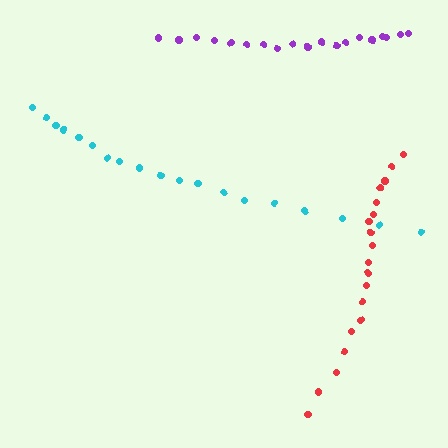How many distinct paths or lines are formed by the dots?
There are 3 distinct paths.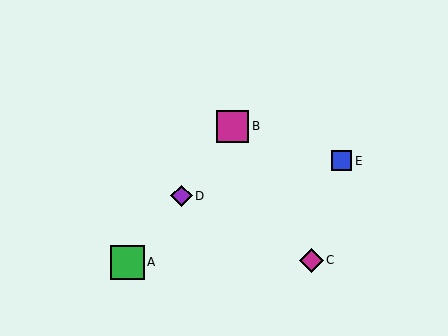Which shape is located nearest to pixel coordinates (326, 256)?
The magenta diamond (labeled C) at (311, 260) is nearest to that location.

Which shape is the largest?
The green square (labeled A) is the largest.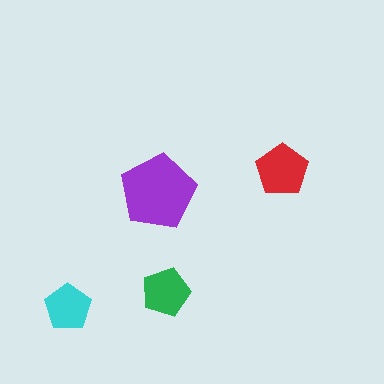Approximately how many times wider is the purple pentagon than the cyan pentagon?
About 1.5 times wider.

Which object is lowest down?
The cyan pentagon is bottommost.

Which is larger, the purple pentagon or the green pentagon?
The purple one.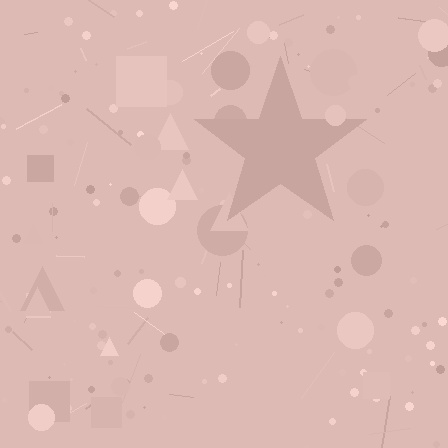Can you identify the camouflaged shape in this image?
The camouflaged shape is a star.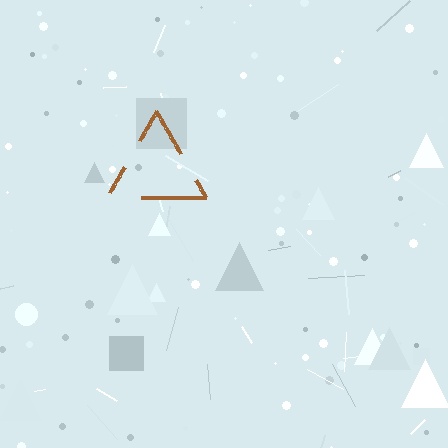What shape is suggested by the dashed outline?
The dashed outline suggests a triangle.